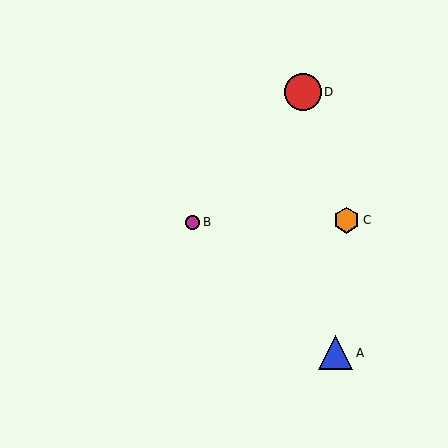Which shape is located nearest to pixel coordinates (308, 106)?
The red circle (labeled D) at (303, 92) is nearest to that location.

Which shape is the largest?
The red circle (labeled D) is the largest.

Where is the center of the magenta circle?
The center of the magenta circle is at (192, 222).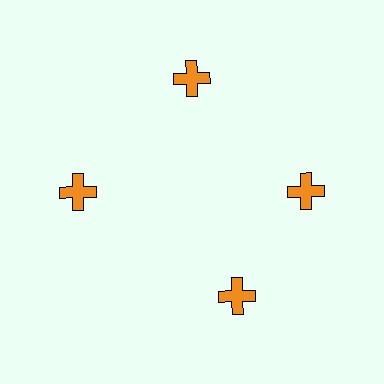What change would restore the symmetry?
The symmetry would be restored by rotating it back into even spacing with its neighbors so that all 4 crosses sit at equal angles and equal distance from the center.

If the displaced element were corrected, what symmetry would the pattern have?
It would have 4-fold rotational symmetry — the pattern would map onto itself every 90 degrees.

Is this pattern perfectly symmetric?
No. The 4 orange crosses are arranged in a ring, but one element near the 6 o'clock position is rotated out of alignment along the ring, breaking the 4-fold rotational symmetry.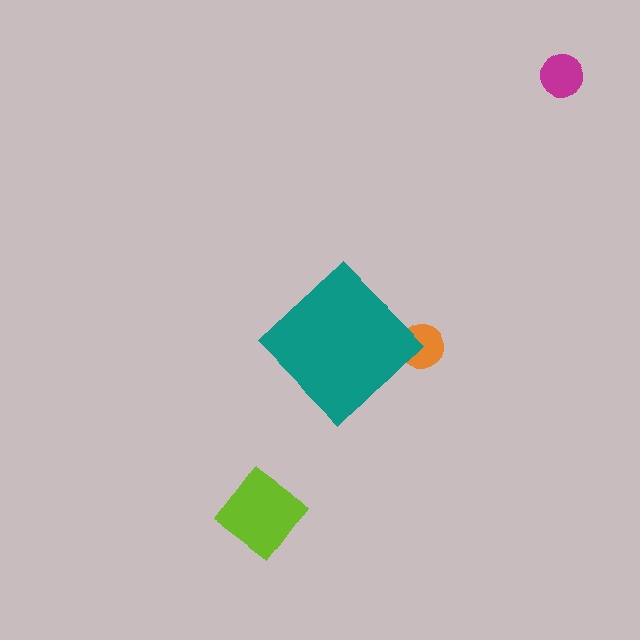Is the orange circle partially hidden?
Yes, the orange circle is partially hidden behind the teal diamond.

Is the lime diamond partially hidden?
No, the lime diamond is fully visible.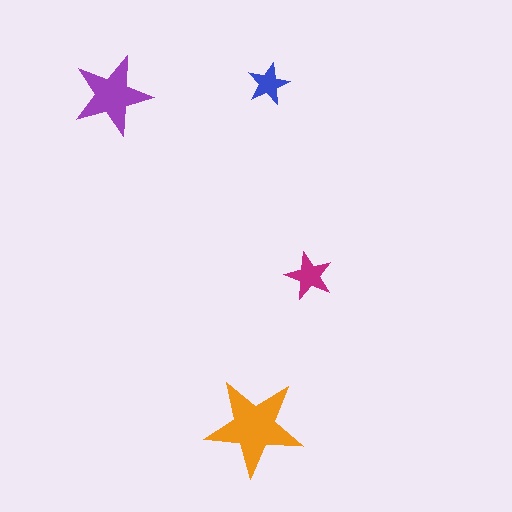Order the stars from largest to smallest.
the orange one, the purple one, the magenta one, the blue one.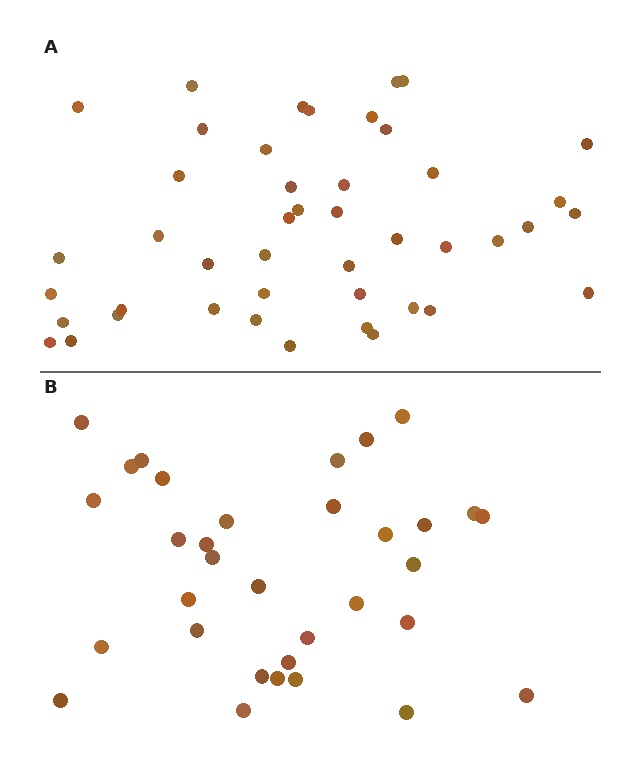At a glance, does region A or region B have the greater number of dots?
Region A (the top region) has more dots.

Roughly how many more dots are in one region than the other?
Region A has roughly 12 or so more dots than region B.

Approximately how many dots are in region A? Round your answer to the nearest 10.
About 40 dots. (The exact count is 45, which rounds to 40.)